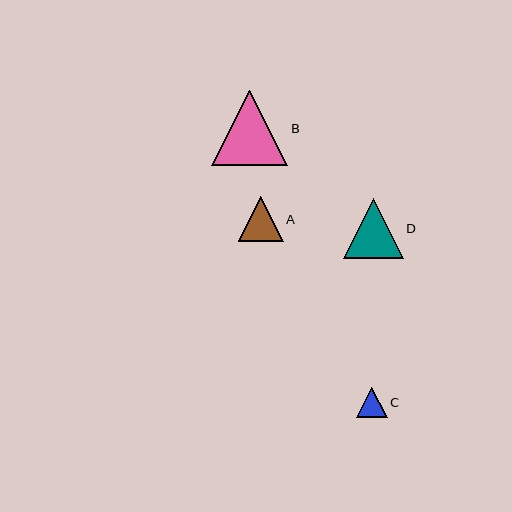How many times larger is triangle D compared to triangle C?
Triangle D is approximately 2.0 times the size of triangle C.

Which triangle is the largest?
Triangle B is the largest with a size of approximately 76 pixels.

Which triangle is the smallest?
Triangle C is the smallest with a size of approximately 30 pixels.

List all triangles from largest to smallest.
From largest to smallest: B, D, A, C.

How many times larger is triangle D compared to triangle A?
Triangle D is approximately 1.3 times the size of triangle A.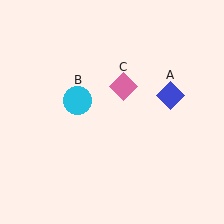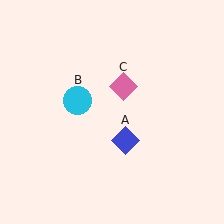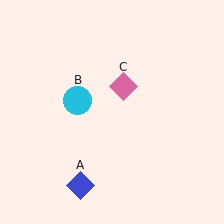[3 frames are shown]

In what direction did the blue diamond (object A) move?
The blue diamond (object A) moved down and to the left.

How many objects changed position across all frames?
1 object changed position: blue diamond (object A).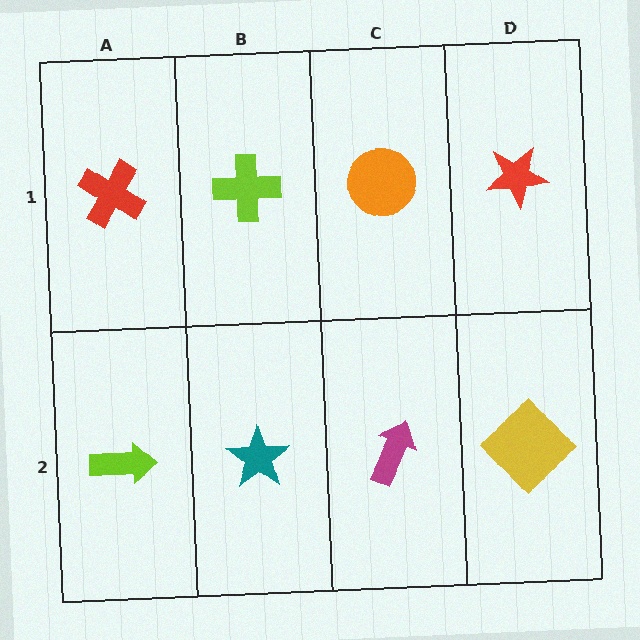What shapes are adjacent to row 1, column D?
A yellow diamond (row 2, column D), an orange circle (row 1, column C).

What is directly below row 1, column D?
A yellow diamond.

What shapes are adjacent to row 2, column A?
A red cross (row 1, column A), a teal star (row 2, column B).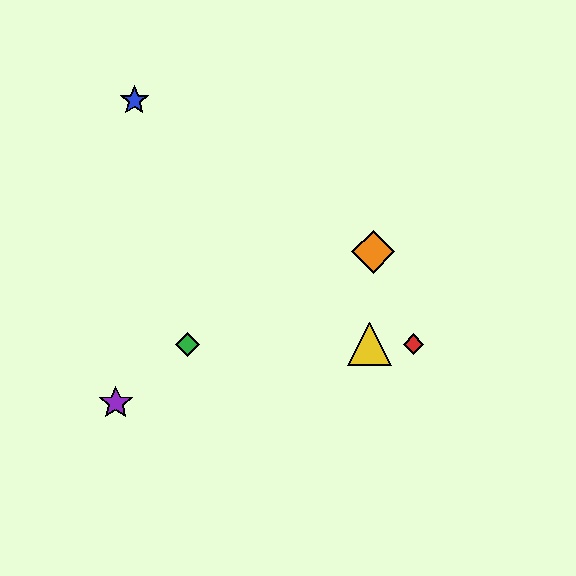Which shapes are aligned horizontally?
The red diamond, the green diamond, the yellow triangle are aligned horizontally.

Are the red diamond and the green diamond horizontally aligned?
Yes, both are at y≈344.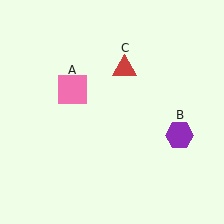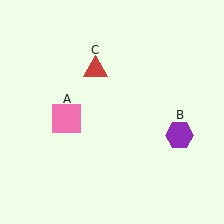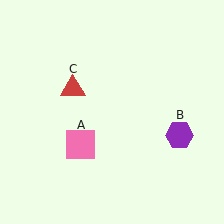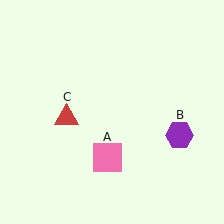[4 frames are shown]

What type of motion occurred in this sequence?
The pink square (object A), red triangle (object C) rotated counterclockwise around the center of the scene.